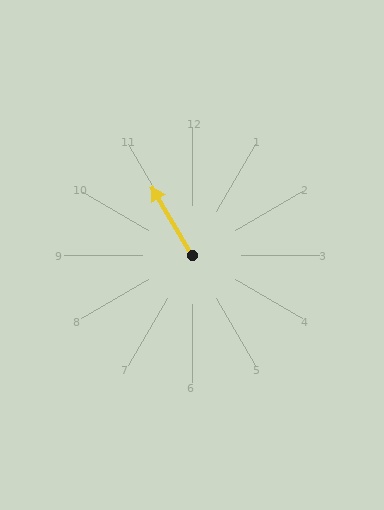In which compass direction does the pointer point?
Northwest.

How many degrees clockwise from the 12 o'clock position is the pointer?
Approximately 329 degrees.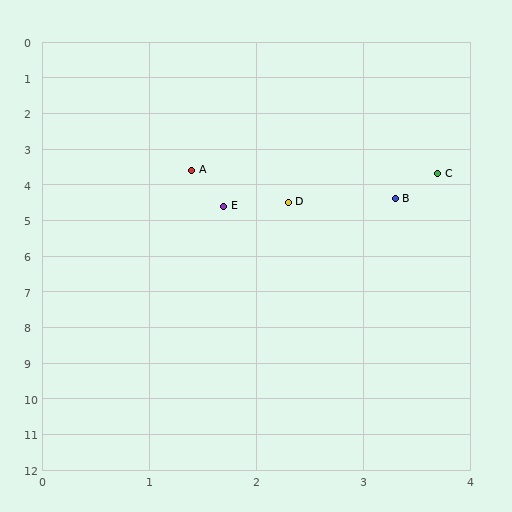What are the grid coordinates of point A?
Point A is at approximately (1.4, 3.6).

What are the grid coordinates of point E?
Point E is at approximately (1.7, 4.6).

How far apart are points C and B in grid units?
Points C and B are about 0.8 grid units apart.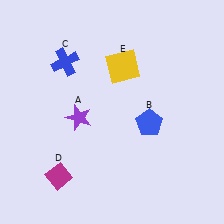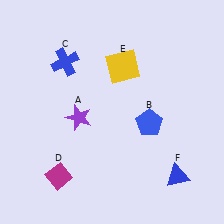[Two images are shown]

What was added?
A blue triangle (F) was added in Image 2.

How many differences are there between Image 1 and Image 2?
There is 1 difference between the two images.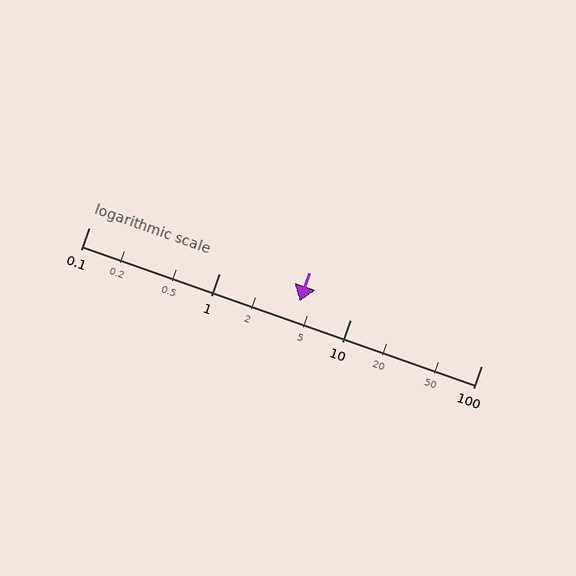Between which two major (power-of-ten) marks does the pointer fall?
The pointer is between 1 and 10.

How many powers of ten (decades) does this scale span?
The scale spans 3 decades, from 0.1 to 100.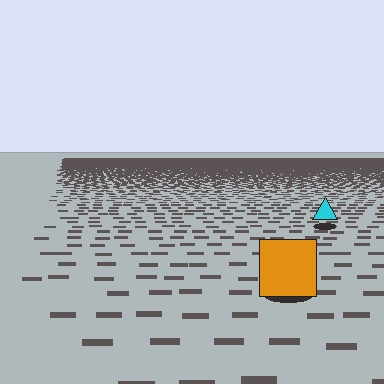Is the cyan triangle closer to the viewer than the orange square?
No. The orange square is closer — you can tell from the texture gradient: the ground texture is coarser near it.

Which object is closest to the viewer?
The orange square is closest. The texture marks near it are larger and more spread out.